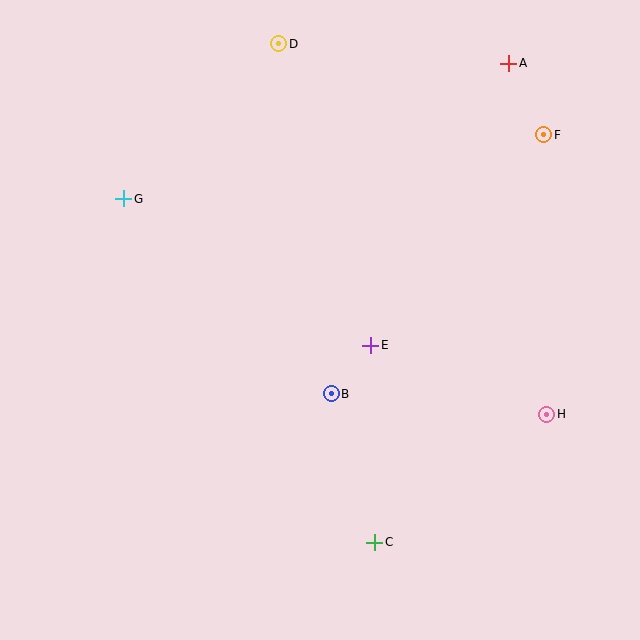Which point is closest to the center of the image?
Point E at (371, 345) is closest to the center.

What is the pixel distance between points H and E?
The distance between H and E is 189 pixels.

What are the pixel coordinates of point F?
Point F is at (544, 135).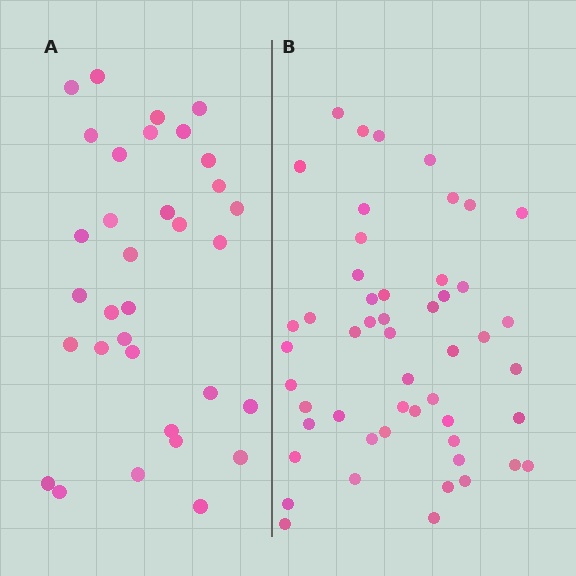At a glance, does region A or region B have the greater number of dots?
Region B (the right region) has more dots.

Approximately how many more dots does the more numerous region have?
Region B has approximately 20 more dots than region A.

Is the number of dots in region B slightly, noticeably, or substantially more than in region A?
Region B has substantially more. The ratio is roughly 1.5 to 1.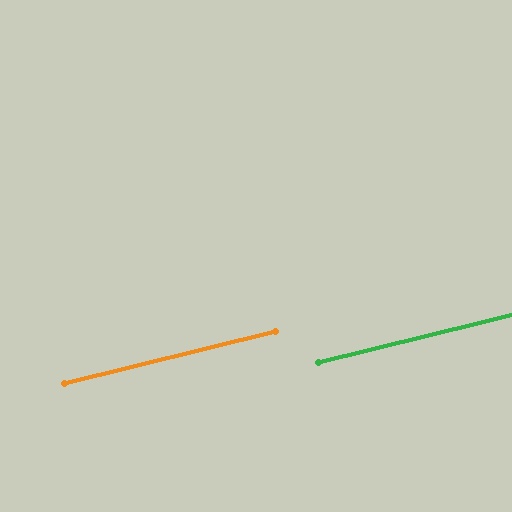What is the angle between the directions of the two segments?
Approximately 0 degrees.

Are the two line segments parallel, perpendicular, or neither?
Parallel — their directions differ by only 0.3°.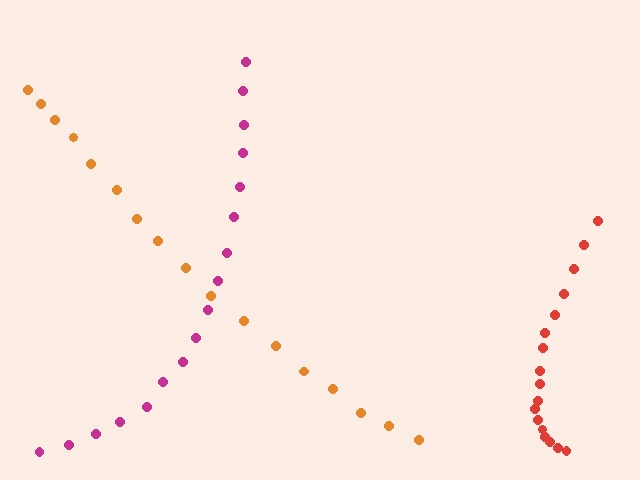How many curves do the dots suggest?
There are 3 distinct paths.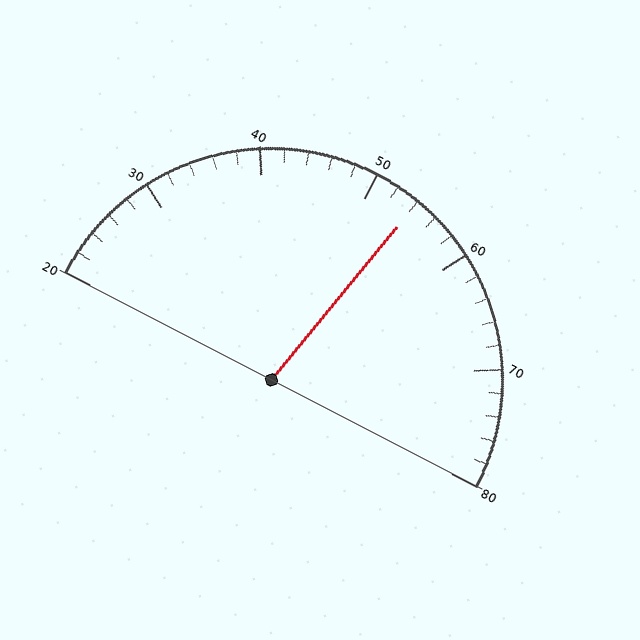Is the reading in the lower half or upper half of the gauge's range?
The reading is in the upper half of the range (20 to 80).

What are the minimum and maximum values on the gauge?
The gauge ranges from 20 to 80.